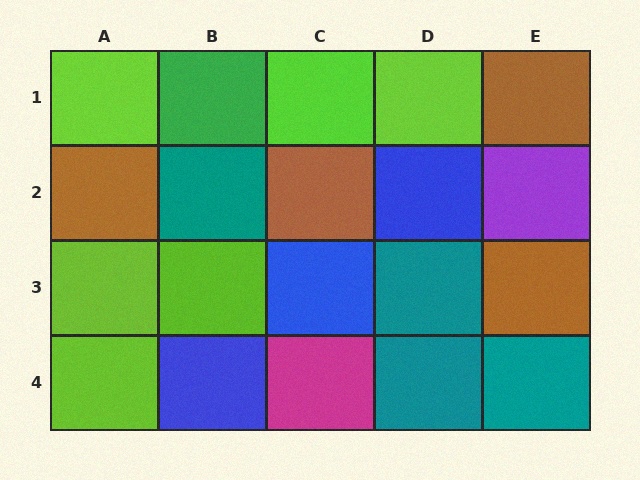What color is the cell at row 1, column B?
Green.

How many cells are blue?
3 cells are blue.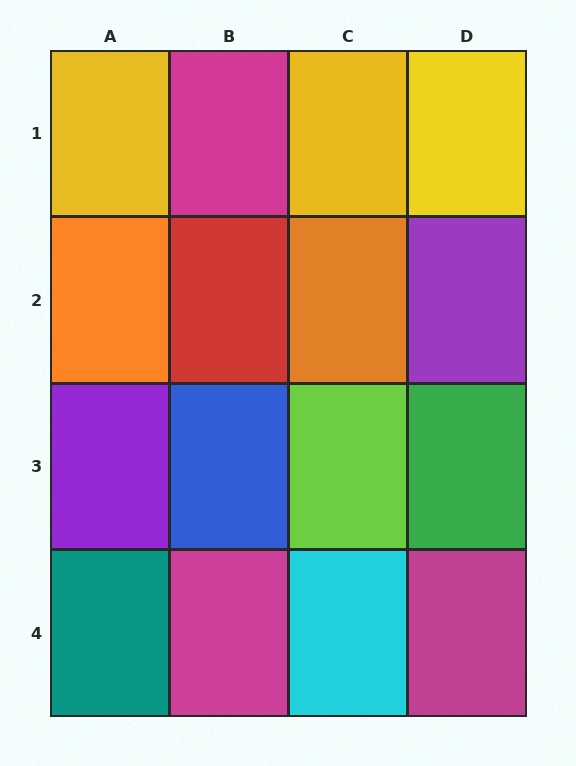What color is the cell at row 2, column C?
Orange.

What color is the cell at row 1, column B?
Magenta.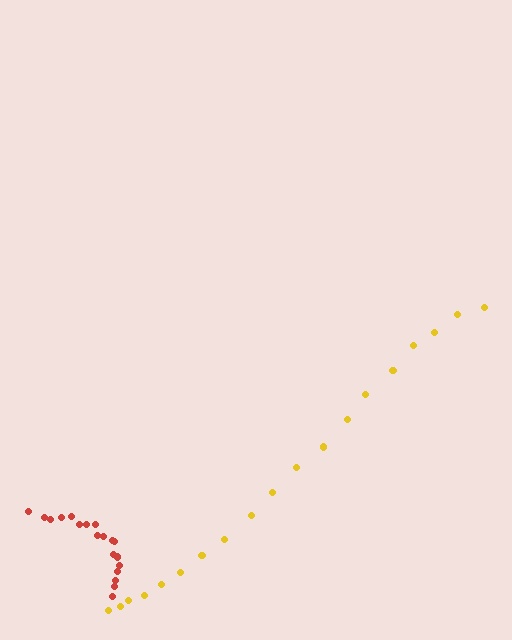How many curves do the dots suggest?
There are 2 distinct paths.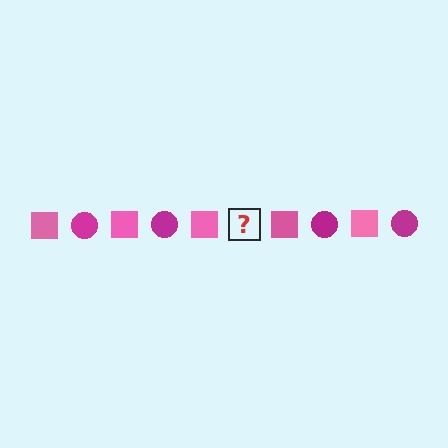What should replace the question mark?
The question mark should be replaced with a magenta circle.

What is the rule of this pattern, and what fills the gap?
The rule is that the pattern alternates between pink square and magenta circle. The gap should be filled with a magenta circle.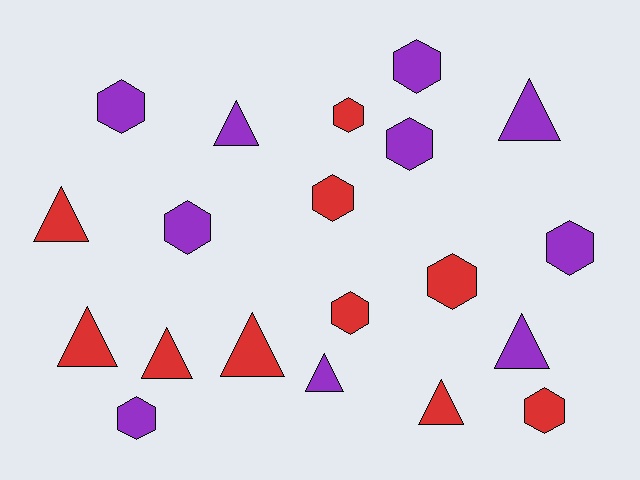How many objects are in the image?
There are 20 objects.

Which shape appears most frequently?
Hexagon, with 11 objects.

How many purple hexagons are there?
There are 6 purple hexagons.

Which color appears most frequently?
Red, with 10 objects.